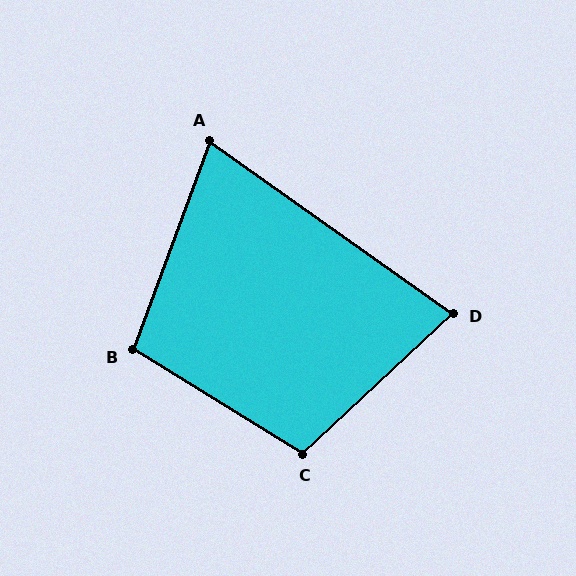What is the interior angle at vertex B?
Approximately 102 degrees (obtuse).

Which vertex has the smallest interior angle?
A, at approximately 75 degrees.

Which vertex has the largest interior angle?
C, at approximately 105 degrees.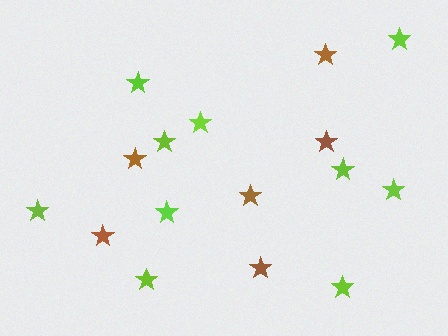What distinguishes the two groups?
There are 2 groups: one group of lime stars (10) and one group of brown stars (6).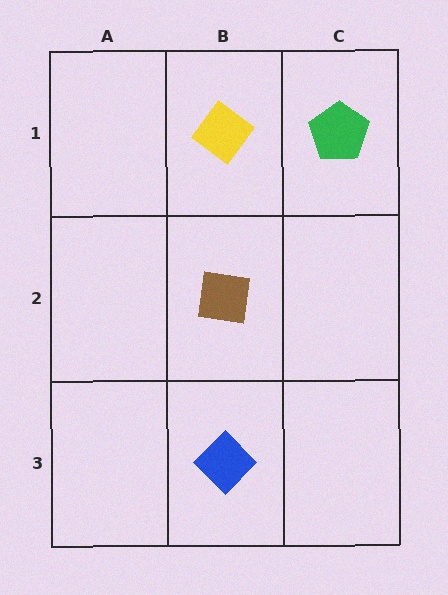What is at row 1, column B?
A yellow diamond.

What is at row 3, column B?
A blue diamond.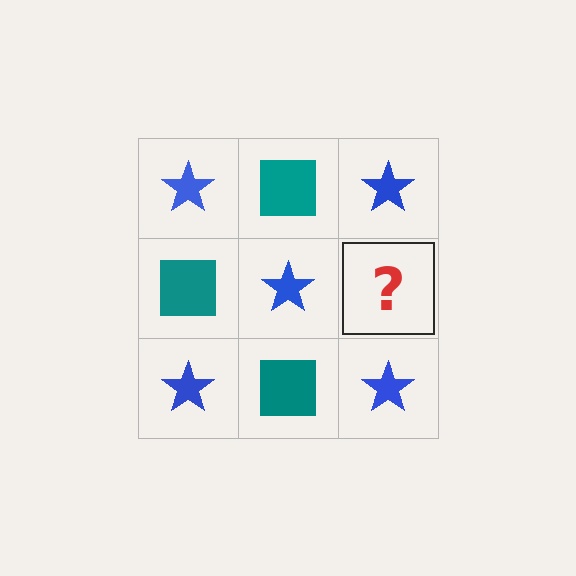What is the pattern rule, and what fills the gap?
The rule is that it alternates blue star and teal square in a checkerboard pattern. The gap should be filled with a teal square.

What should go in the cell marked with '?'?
The missing cell should contain a teal square.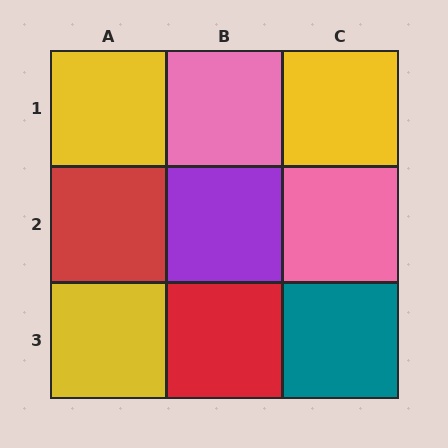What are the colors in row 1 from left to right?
Yellow, pink, yellow.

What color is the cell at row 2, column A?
Red.